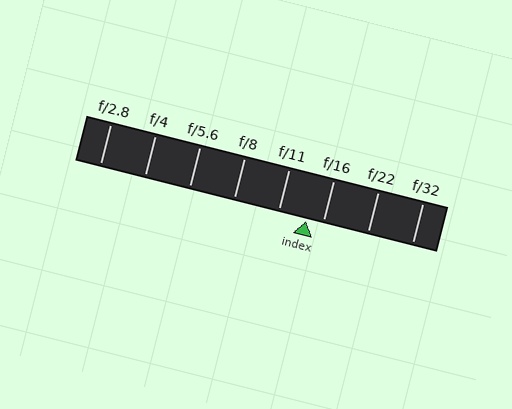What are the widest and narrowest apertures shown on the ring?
The widest aperture shown is f/2.8 and the narrowest is f/32.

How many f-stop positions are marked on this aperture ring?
There are 8 f-stop positions marked.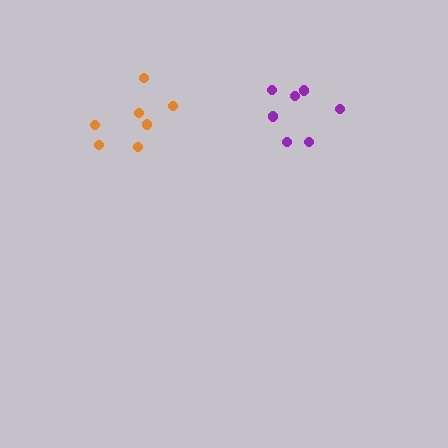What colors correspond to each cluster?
The clusters are colored: orange, purple.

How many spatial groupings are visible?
There are 2 spatial groupings.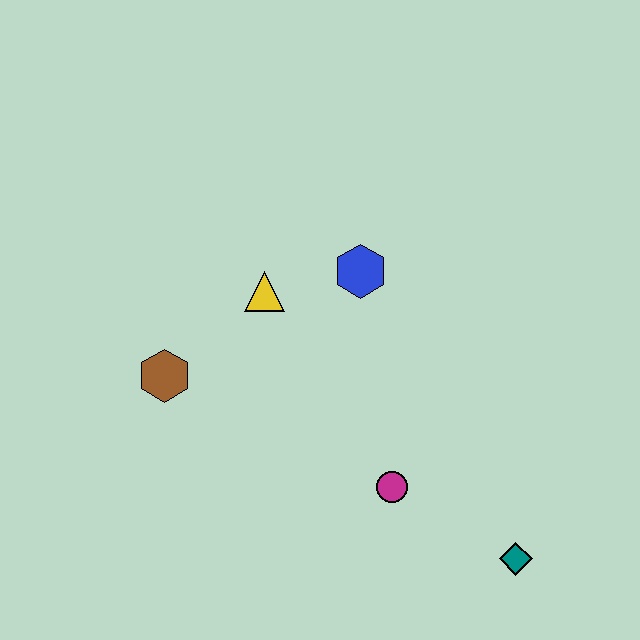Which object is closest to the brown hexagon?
The yellow triangle is closest to the brown hexagon.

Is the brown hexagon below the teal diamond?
No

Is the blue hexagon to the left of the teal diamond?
Yes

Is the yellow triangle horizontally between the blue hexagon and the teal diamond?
No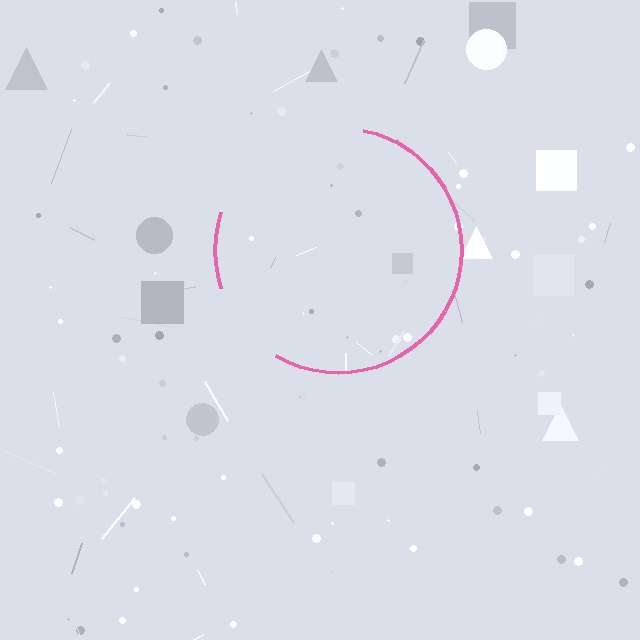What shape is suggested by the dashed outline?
The dashed outline suggests a circle.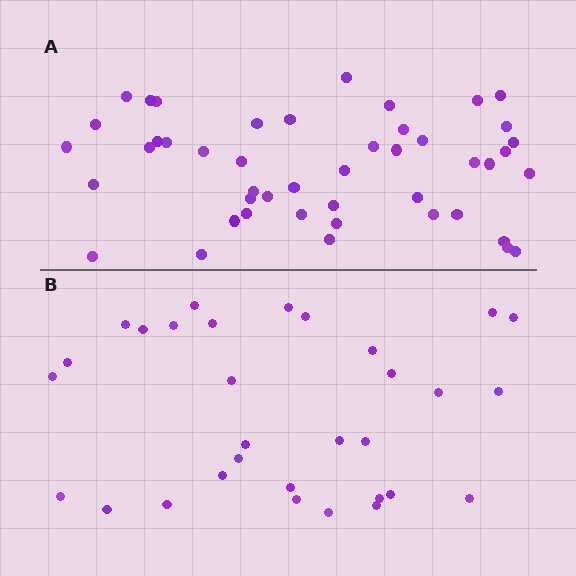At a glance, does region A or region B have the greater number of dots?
Region A (the top region) has more dots.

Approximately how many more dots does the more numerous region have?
Region A has approximately 15 more dots than region B.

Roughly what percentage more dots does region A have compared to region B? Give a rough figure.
About 50% more.